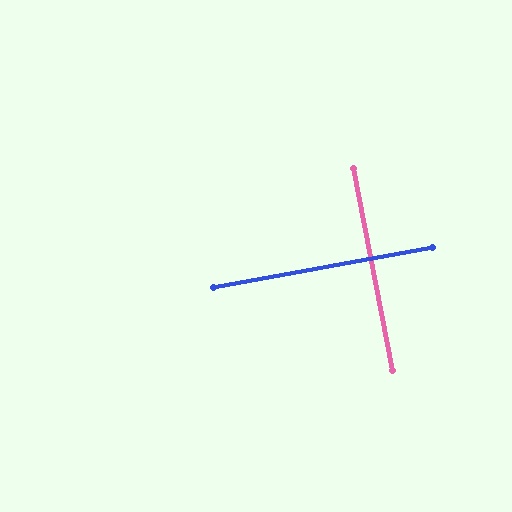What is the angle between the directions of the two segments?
Approximately 89 degrees.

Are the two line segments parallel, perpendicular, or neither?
Perpendicular — they meet at approximately 89°.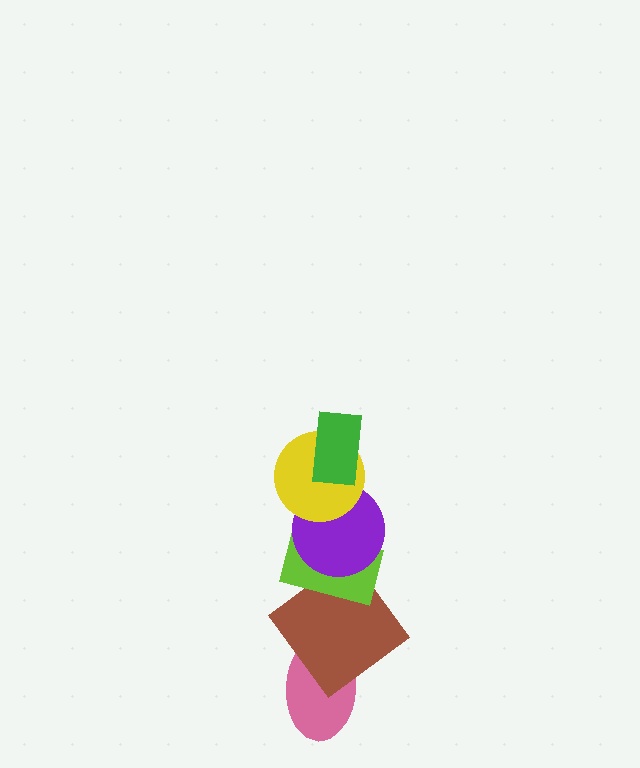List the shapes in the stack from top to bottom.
From top to bottom: the green rectangle, the yellow circle, the purple circle, the lime rectangle, the brown diamond, the pink ellipse.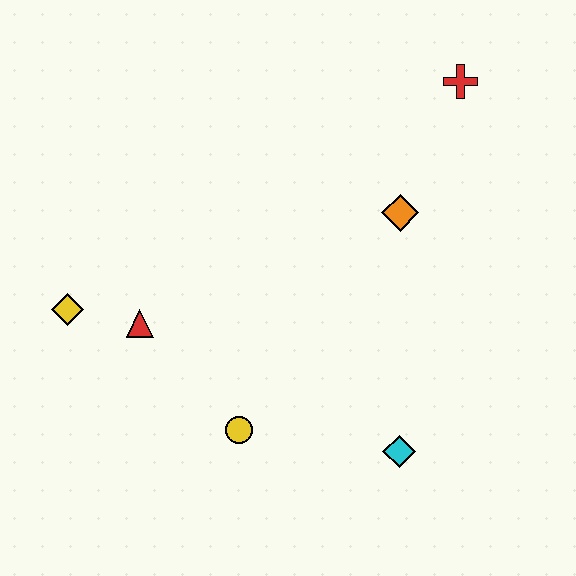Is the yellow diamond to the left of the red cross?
Yes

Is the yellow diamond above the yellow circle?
Yes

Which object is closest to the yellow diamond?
The red triangle is closest to the yellow diamond.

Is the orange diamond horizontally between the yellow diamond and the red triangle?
No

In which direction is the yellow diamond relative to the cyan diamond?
The yellow diamond is to the left of the cyan diamond.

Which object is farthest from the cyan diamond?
The red cross is farthest from the cyan diamond.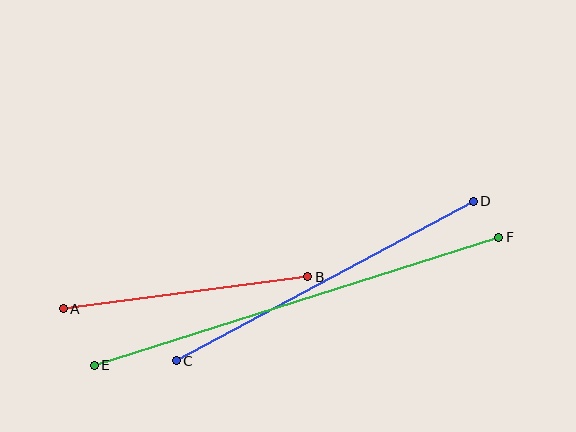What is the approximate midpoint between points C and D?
The midpoint is at approximately (325, 281) pixels.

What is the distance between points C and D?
The distance is approximately 337 pixels.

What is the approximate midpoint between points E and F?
The midpoint is at approximately (297, 301) pixels.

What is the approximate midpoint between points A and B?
The midpoint is at approximately (185, 293) pixels.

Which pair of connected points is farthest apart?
Points E and F are farthest apart.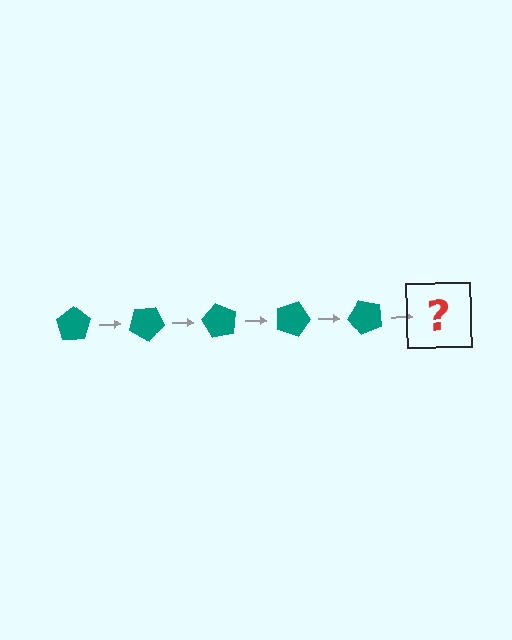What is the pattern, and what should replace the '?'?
The pattern is that the pentagon rotates 30 degrees each step. The '?' should be a teal pentagon rotated 150 degrees.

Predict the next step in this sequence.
The next step is a teal pentagon rotated 150 degrees.